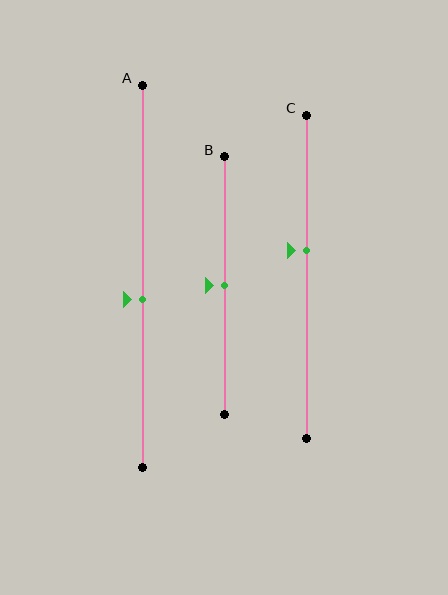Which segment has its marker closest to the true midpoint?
Segment B has its marker closest to the true midpoint.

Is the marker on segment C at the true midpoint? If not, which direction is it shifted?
No, the marker on segment C is shifted upward by about 8% of the segment length.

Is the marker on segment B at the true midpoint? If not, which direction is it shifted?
Yes, the marker on segment B is at the true midpoint.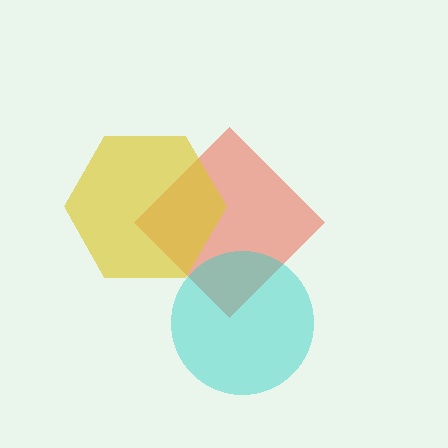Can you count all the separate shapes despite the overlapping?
Yes, there are 3 separate shapes.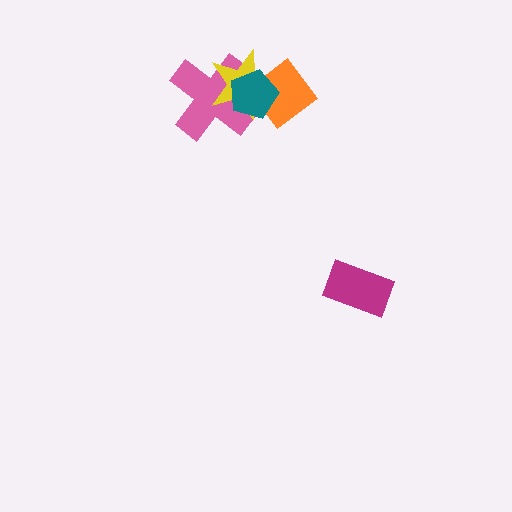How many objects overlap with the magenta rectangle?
0 objects overlap with the magenta rectangle.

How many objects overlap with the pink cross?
3 objects overlap with the pink cross.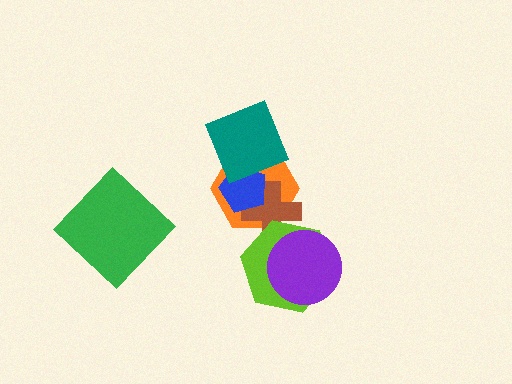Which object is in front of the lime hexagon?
The purple circle is in front of the lime hexagon.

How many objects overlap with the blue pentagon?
3 objects overlap with the blue pentagon.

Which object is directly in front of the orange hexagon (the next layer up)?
The brown cross is directly in front of the orange hexagon.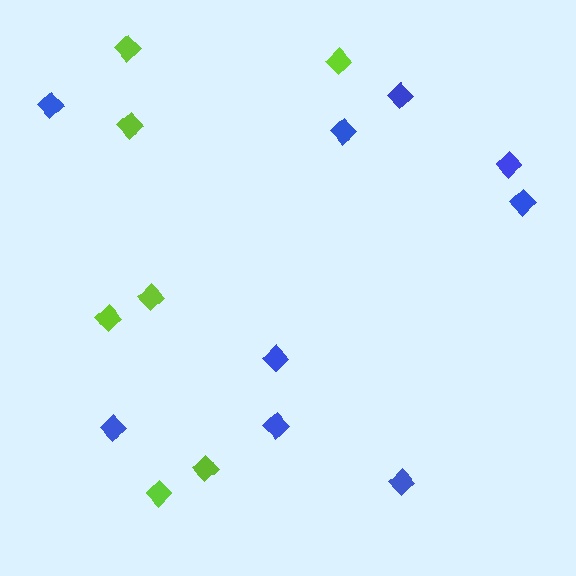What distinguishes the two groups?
There are 2 groups: one group of blue diamonds (9) and one group of lime diamonds (7).